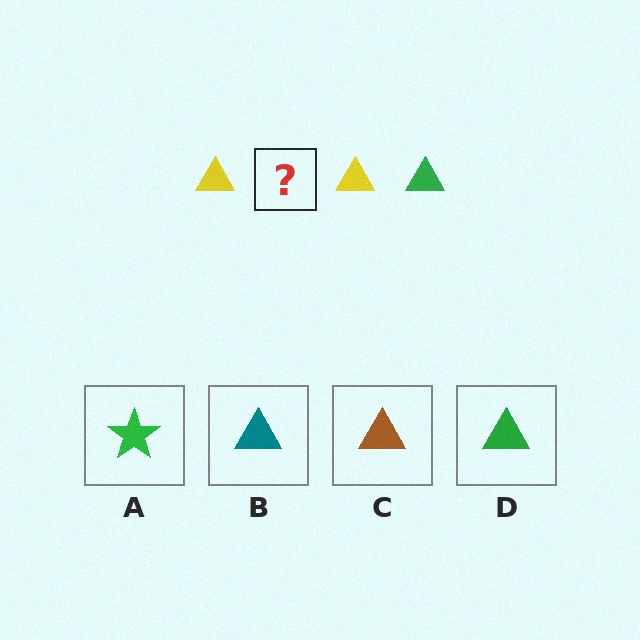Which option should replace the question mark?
Option D.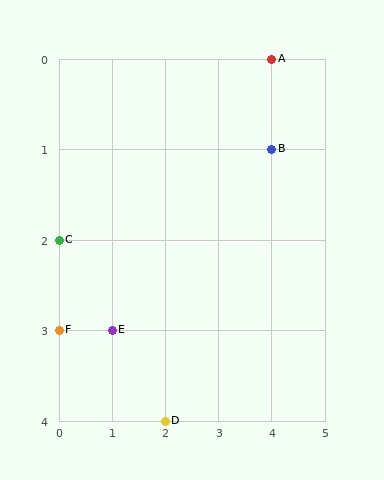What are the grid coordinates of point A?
Point A is at grid coordinates (4, 0).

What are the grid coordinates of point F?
Point F is at grid coordinates (0, 3).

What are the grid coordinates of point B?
Point B is at grid coordinates (4, 1).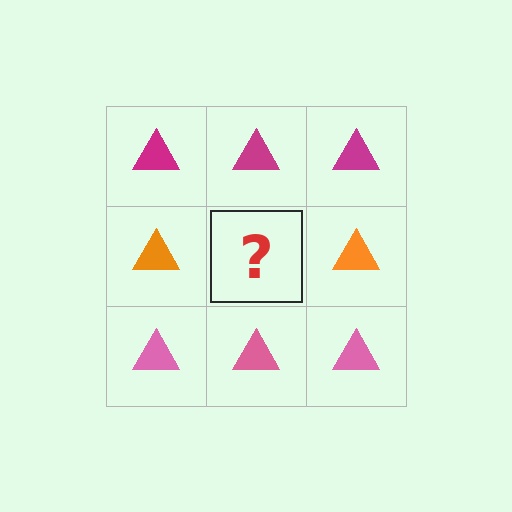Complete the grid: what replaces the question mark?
The question mark should be replaced with an orange triangle.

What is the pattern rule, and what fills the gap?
The rule is that each row has a consistent color. The gap should be filled with an orange triangle.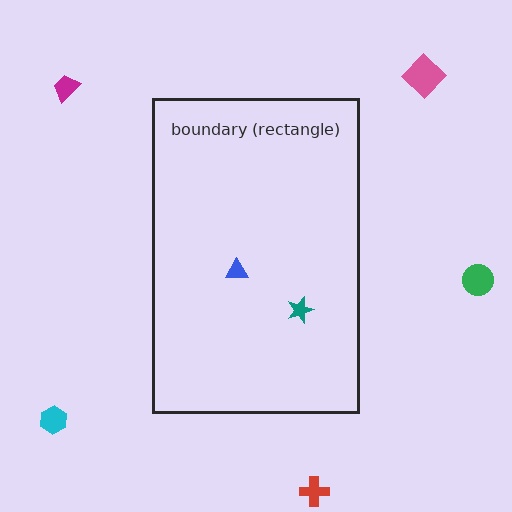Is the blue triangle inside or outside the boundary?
Inside.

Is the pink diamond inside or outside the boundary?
Outside.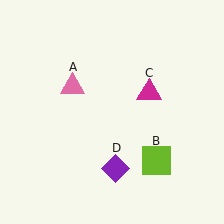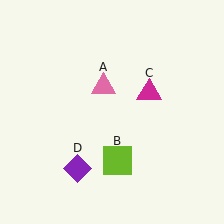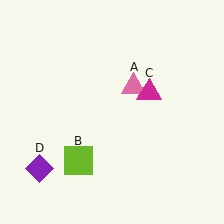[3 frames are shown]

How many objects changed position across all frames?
3 objects changed position: pink triangle (object A), lime square (object B), purple diamond (object D).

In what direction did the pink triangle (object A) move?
The pink triangle (object A) moved right.